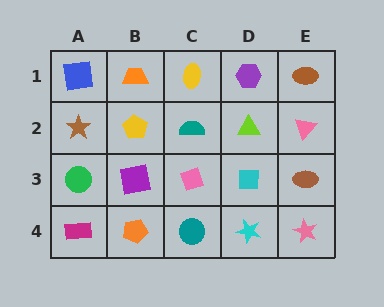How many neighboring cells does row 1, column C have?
3.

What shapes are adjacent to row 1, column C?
A teal semicircle (row 2, column C), an orange trapezoid (row 1, column B), a purple hexagon (row 1, column D).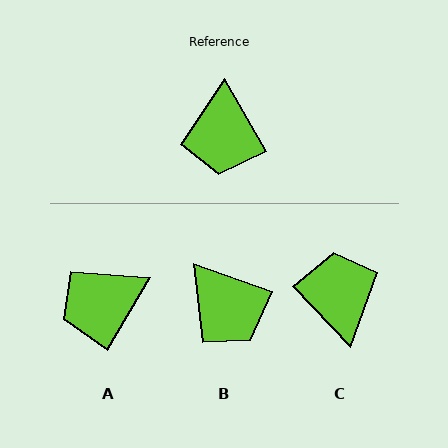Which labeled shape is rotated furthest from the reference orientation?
C, about 166 degrees away.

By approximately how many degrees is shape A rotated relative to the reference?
Approximately 60 degrees clockwise.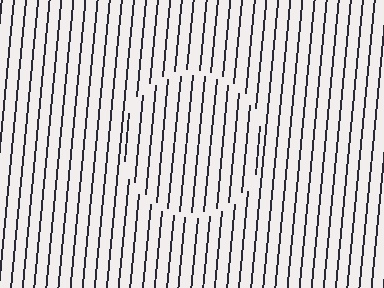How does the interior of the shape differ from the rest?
The interior of the shape contains the same grating, shifted by half a period — the contour is defined by the phase discontinuity where line-ends from the inner and outer gratings abut.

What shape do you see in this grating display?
An illusory circle. The interior of the shape contains the same grating, shifted by half a period — the contour is defined by the phase discontinuity where line-ends from the inner and outer gratings abut.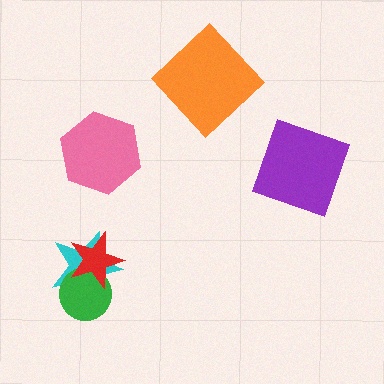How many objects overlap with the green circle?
2 objects overlap with the green circle.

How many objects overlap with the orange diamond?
0 objects overlap with the orange diamond.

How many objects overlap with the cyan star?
2 objects overlap with the cyan star.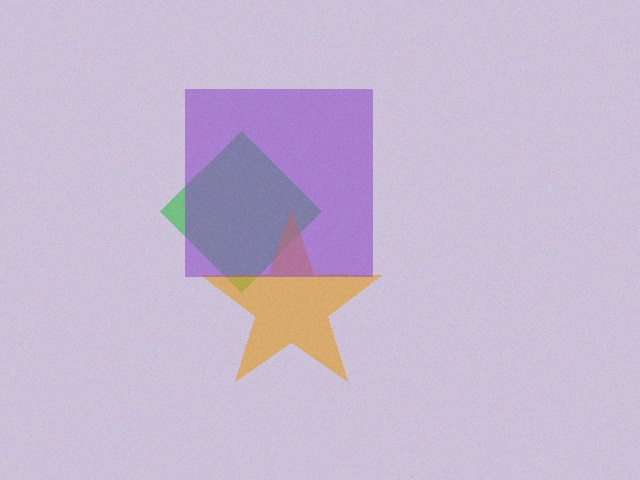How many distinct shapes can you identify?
There are 3 distinct shapes: a green diamond, an orange star, a purple square.